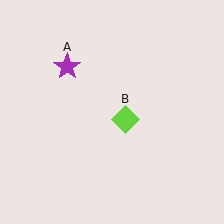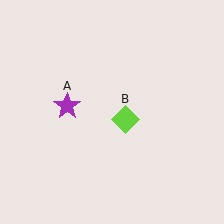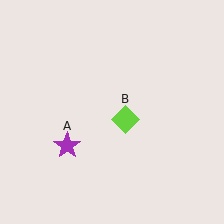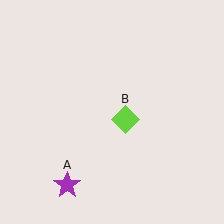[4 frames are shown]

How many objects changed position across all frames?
1 object changed position: purple star (object A).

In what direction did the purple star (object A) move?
The purple star (object A) moved down.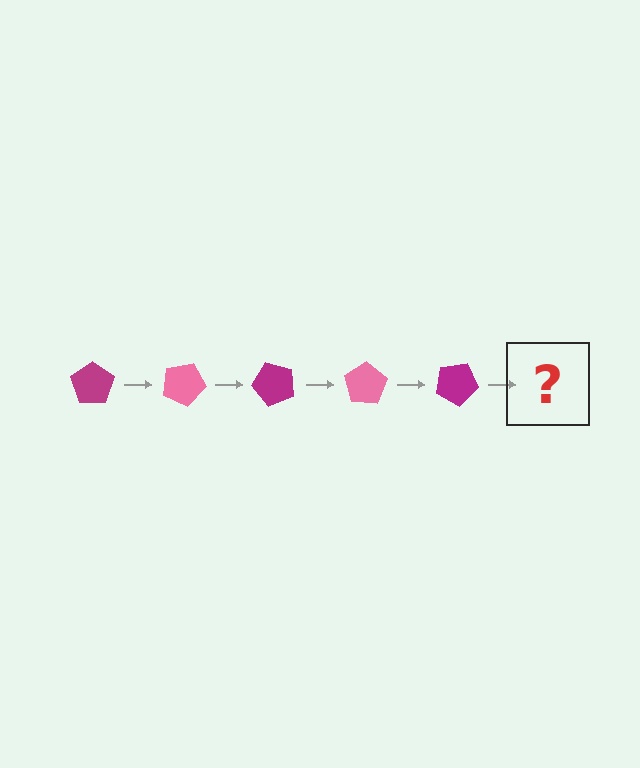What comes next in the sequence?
The next element should be a pink pentagon, rotated 125 degrees from the start.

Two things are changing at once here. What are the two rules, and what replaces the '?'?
The two rules are that it rotates 25 degrees each step and the color cycles through magenta and pink. The '?' should be a pink pentagon, rotated 125 degrees from the start.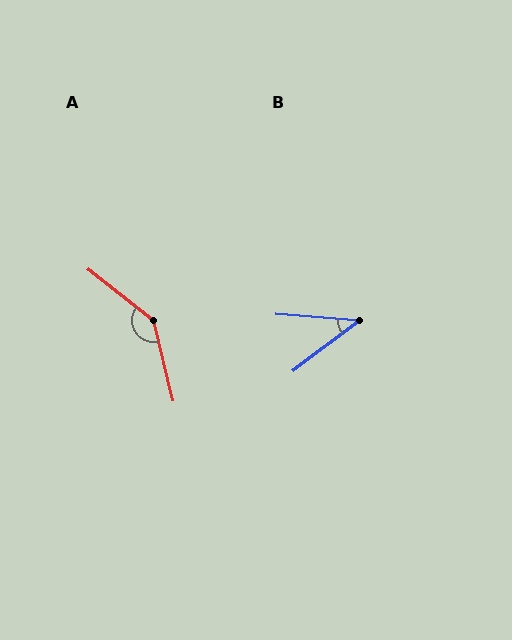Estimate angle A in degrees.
Approximately 142 degrees.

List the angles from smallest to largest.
B (42°), A (142°).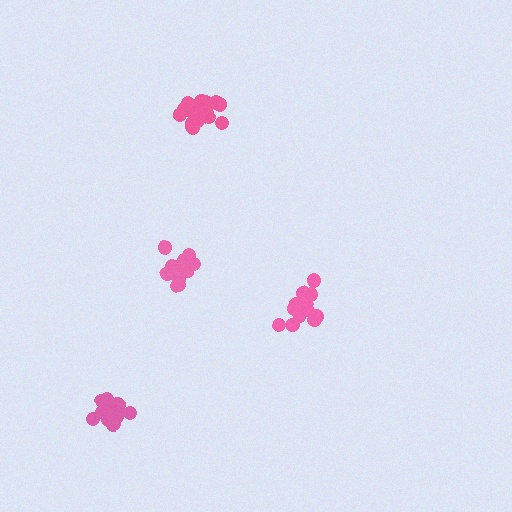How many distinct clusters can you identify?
There are 4 distinct clusters.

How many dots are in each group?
Group 1: 17 dots, Group 2: 14 dots, Group 3: 15 dots, Group 4: 15 dots (61 total).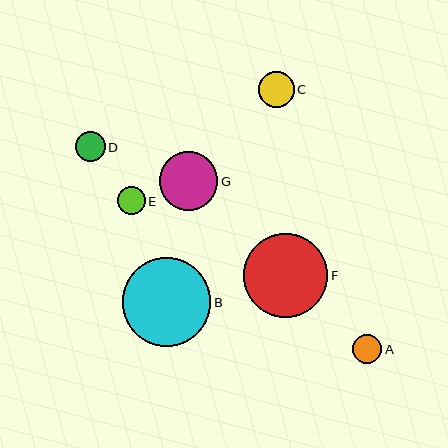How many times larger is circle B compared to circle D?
Circle B is approximately 2.9 times the size of circle D.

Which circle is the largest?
Circle B is the largest with a size of approximately 89 pixels.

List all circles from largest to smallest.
From largest to smallest: B, F, G, C, D, A, E.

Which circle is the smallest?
Circle E is the smallest with a size of approximately 28 pixels.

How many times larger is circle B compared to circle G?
Circle B is approximately 1.5 times the size of circle G.